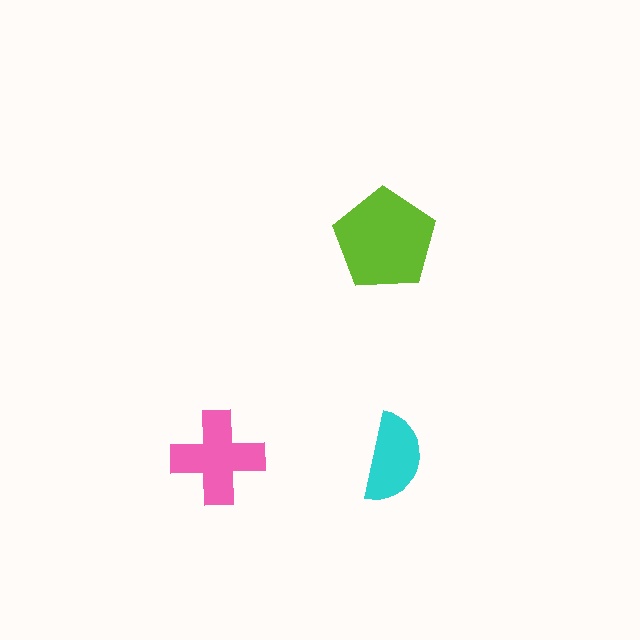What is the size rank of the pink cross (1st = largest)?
2nd.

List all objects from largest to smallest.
The lime pentagon, the pink cross, the cyan semicircle.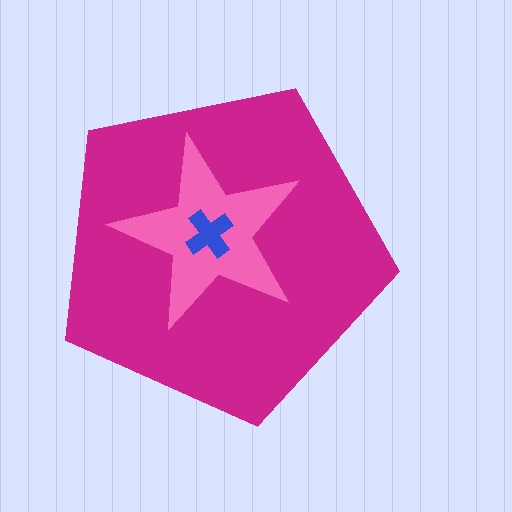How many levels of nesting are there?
3.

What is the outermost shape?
The magenta pentagon.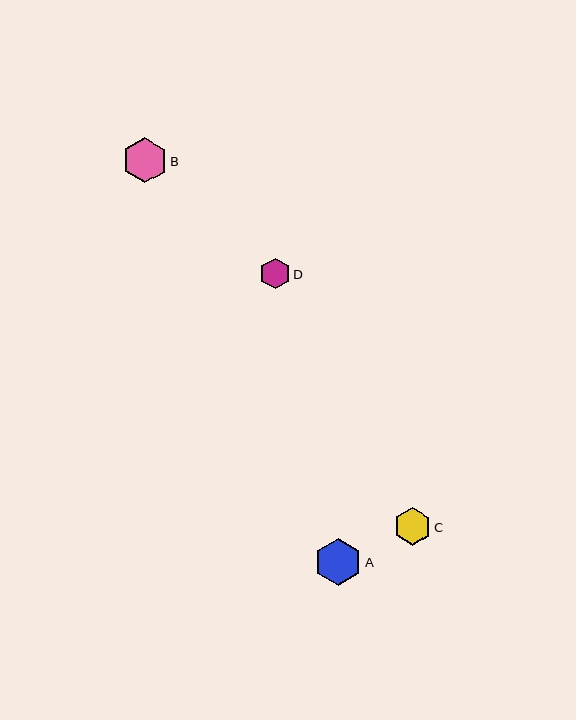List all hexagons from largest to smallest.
From largest to smallest: A, B, C, D.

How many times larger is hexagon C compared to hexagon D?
Hexagon C is approximately 1.2 times the size of hexagon D.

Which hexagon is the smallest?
Hexagon D is the smallest with a size of approximately 31 pixels.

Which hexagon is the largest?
Hexagon A is the largest with a size of approximately 48 pixels.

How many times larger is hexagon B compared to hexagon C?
Hexagon B is approximately 1.2 times the size of hexagon C.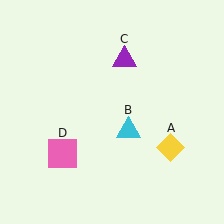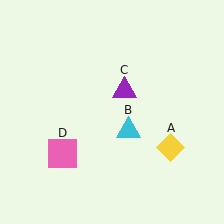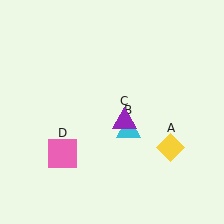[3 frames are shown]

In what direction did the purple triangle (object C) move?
The purple triangle (object C) moved down.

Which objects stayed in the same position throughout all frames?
Yellow diamond (object A) and cyan triangle (object B) and pink square (object D) remained stationary.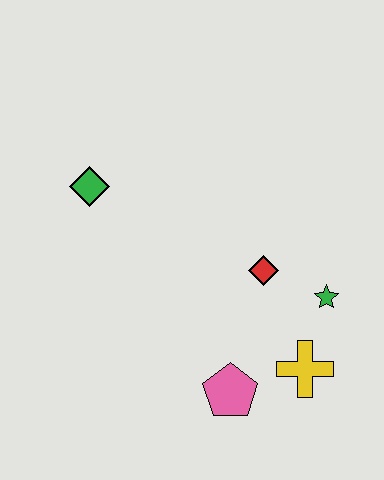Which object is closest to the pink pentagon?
The yellow cross is closest to the pink pentagon.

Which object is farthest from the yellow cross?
The green diamond is farthest from the yellow cross.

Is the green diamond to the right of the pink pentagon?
No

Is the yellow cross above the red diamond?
No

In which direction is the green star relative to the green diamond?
The green star is to the right of the green diamond.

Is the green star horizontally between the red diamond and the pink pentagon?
No